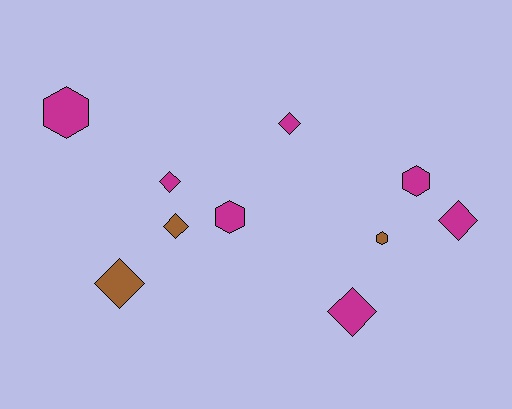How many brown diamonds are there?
There are 2 brown diamonds.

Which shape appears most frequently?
Diamond, with 6 objects.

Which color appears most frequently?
Magenta, with 7 objects.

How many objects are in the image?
There are 10 objects.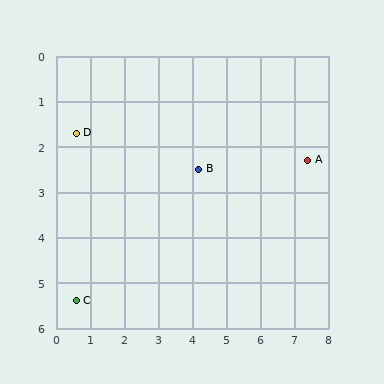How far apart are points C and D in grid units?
Points C and D are about 3.7 grid units apart.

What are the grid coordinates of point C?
Point C is at approximately (0.6, 5.4).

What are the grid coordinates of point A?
Point A is at approximately (7.4, 2.3).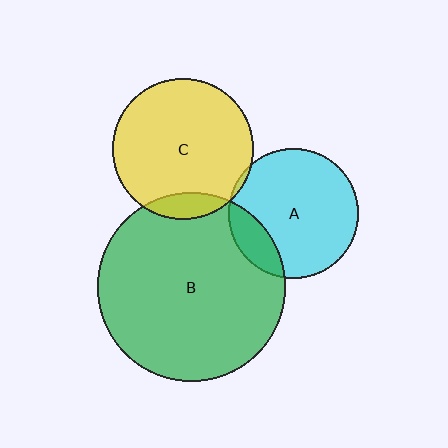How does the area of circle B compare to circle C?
Approximately 1.8 times.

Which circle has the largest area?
Circle B (green).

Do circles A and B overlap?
Yes.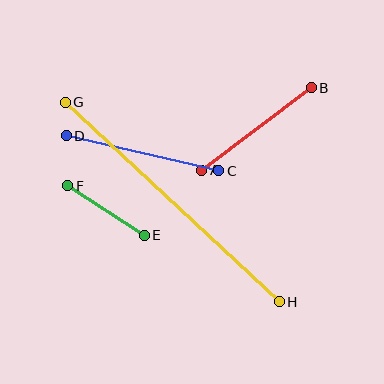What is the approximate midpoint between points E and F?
The midpoint is at approximately (106, 211) pixels.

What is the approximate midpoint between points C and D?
The midpoint is at approximately (143, 153) pixels.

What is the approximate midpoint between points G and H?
The midpoint is at approximately (172, 202) pixels.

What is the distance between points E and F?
The distance is approximately 91 pixels.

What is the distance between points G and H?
The distance is approximately 292 pixels.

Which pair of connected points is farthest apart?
Points G and H are farthest apart.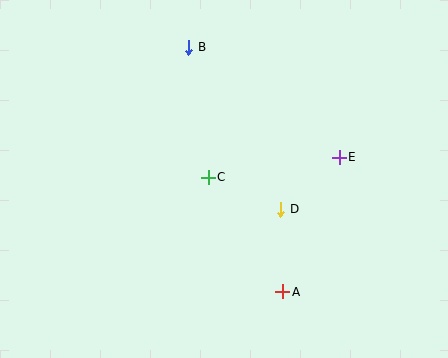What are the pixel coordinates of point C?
Point C is at (208, 177).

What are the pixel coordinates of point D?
Point D is at (281, 209).